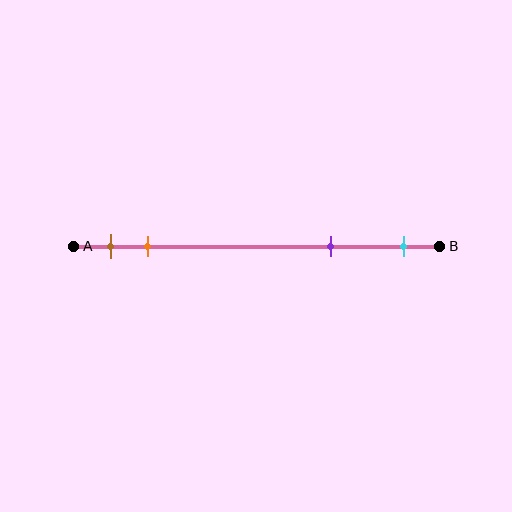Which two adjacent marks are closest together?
The brown and orange marks are the closest adjacent pair.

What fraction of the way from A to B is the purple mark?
The purple mark is approximately 70% (0.7) of the way from A to B.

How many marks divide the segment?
There are 4 marks dividing the segment.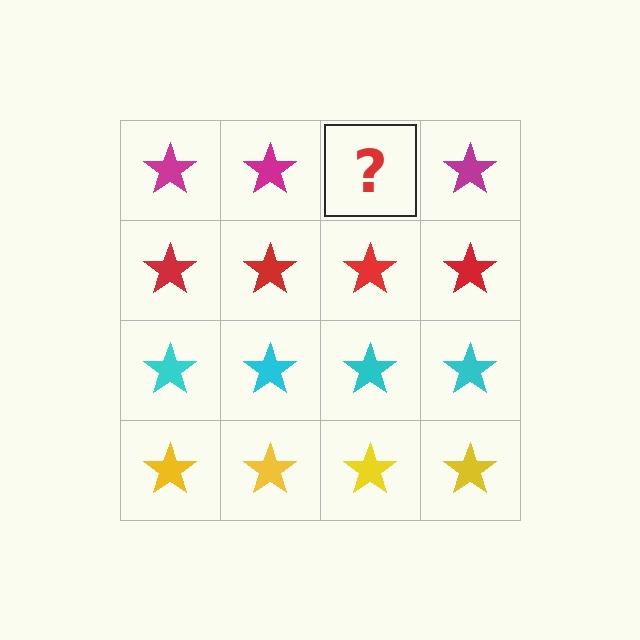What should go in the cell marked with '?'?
The missing cell should contain a magenta star.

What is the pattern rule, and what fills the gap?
The rule is that each row has a consistent color. The gap should be filled with a magenta star.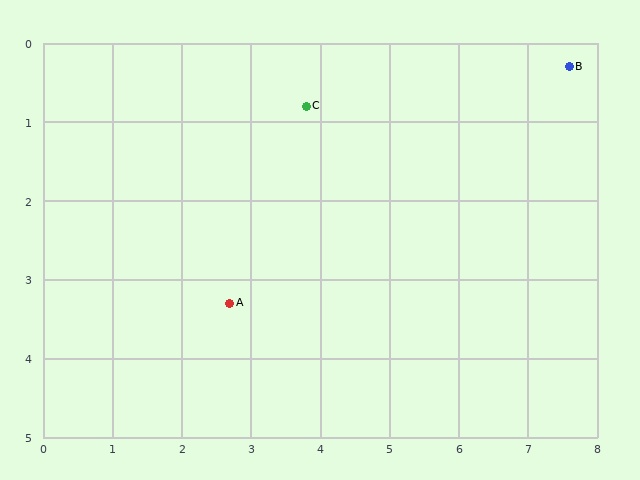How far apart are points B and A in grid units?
Points B and A are about 5.7 grid units apart.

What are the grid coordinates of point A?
Point A is at approximately (2.7, 3.3).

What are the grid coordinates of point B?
Point B is at approximately (7.6, 0.3).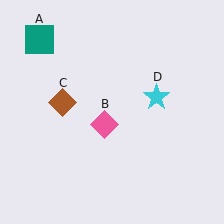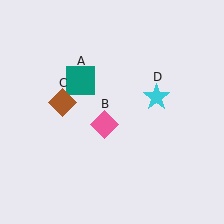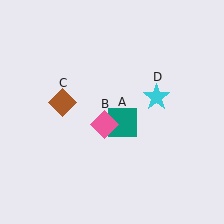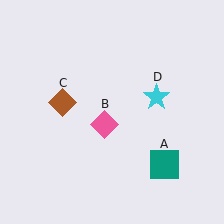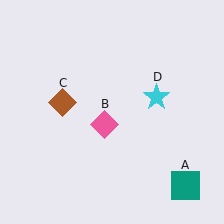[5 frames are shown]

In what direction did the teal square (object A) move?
The teal square (object A) moved down and to the right.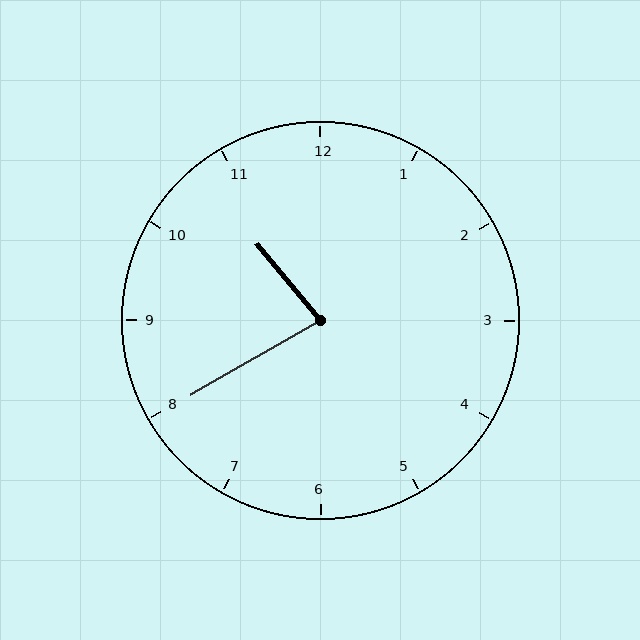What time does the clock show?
10:40.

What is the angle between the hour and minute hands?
Approximately 80 degrees.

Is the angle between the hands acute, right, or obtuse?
It is acute.